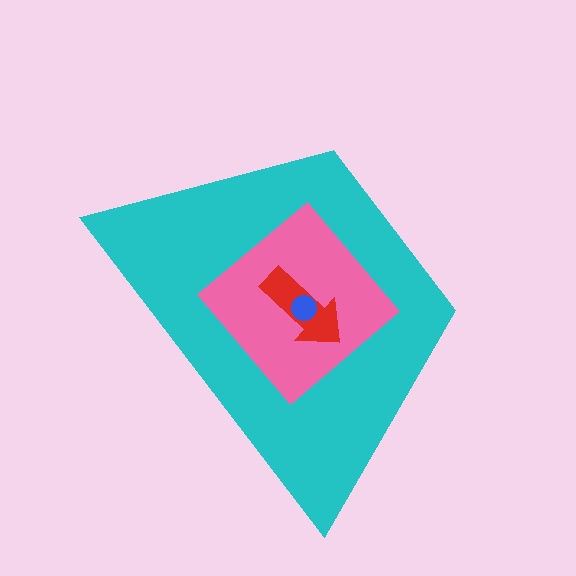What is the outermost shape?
The cyan trapezoid.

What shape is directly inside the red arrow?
The blue circle.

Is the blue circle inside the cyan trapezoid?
Yes.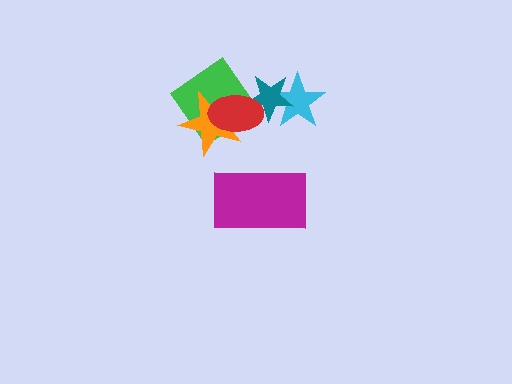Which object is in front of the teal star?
The red ellipse is in front of the teal star.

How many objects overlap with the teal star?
2 objects overlap with the teal star.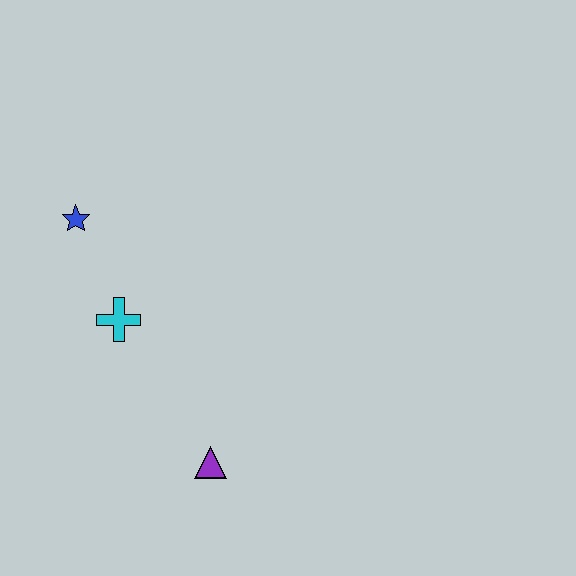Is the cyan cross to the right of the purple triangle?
No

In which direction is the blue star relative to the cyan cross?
The blue star is above the cyan cross.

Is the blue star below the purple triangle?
No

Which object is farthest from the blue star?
The purple triangle is farthest from the blue star.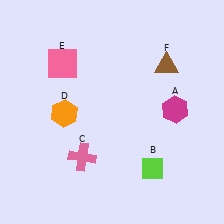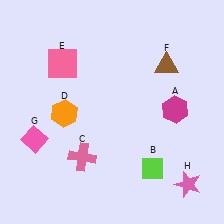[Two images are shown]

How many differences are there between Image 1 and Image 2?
There are 2 differences between the two images.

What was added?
A pink diamond (G), a pink star (H) were added in Image 2.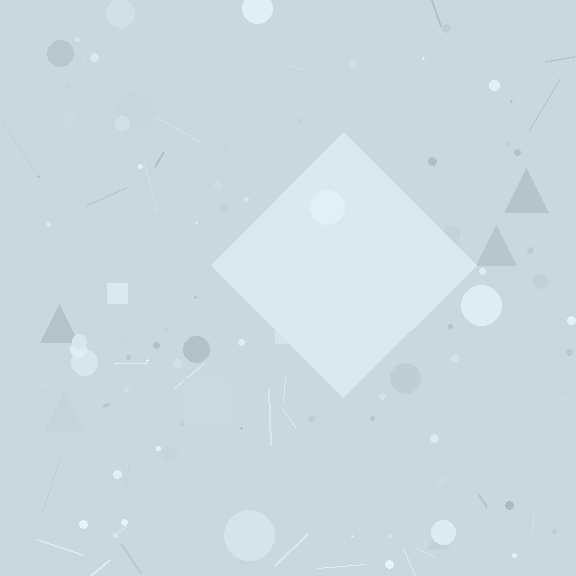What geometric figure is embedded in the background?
A diamond is embedded in the background.